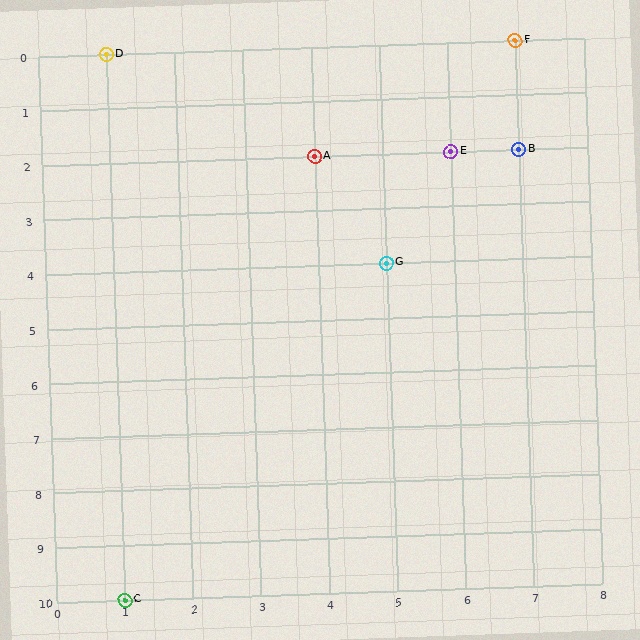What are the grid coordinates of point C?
Point C is at grid coordinates (1, 10).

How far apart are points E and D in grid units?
Points E and D are 5 columns and 2 rows apart (about 5.4 grid units diagonally).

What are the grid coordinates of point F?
Point F is at grid coordinates (7, 0).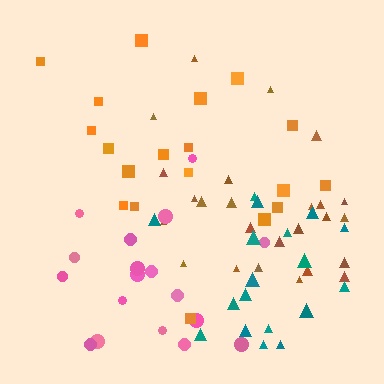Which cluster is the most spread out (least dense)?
Teal.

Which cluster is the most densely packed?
Brown.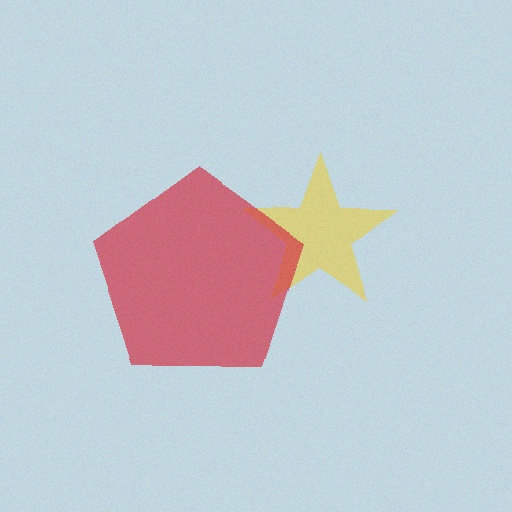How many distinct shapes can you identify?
There are 2 distinct shapes: a yellow star, a red pentagon.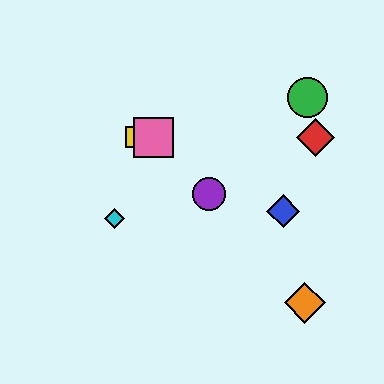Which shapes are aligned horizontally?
The red diamond, the yellow square, the pink square are aligned horizontally.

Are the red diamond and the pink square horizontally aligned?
Yes, both are at y≈137.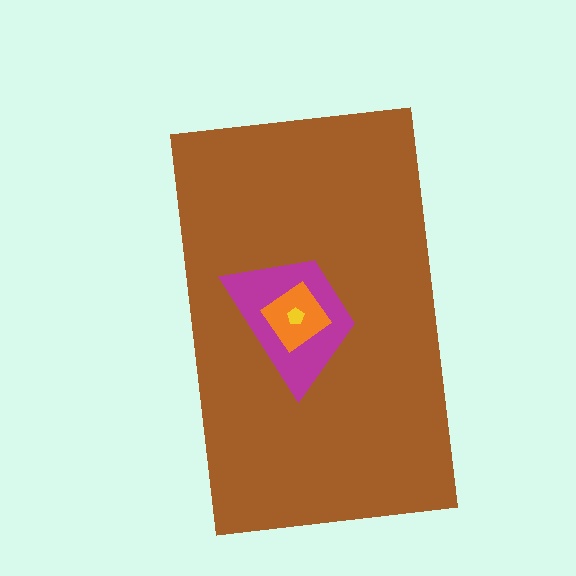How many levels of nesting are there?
4.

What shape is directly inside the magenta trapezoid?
The orange diamond.